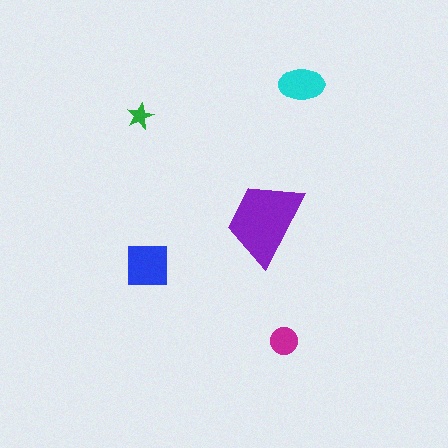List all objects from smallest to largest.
The green star, the magenta circle, the cyan ellipse, the blue square, the purple trapezoid.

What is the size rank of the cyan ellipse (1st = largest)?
3rd.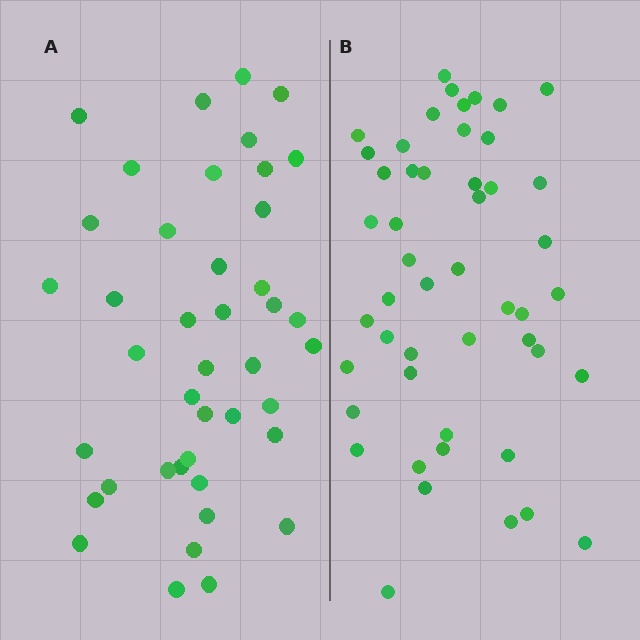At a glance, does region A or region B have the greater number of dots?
Region B (the right region) has more dots.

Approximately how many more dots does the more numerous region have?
Region B has roughly 8 or so more dots than region A.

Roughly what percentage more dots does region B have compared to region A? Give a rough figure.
About 15% more.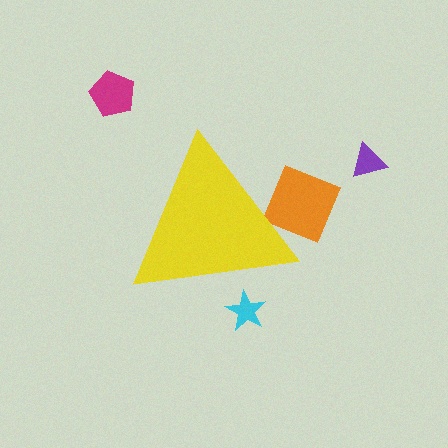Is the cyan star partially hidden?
Yes, the cyan star is partially hidden behind the yellow triangle.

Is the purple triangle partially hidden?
No, the purple triangle is fully visible.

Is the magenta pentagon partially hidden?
No, the magenta pentagon is fully visible.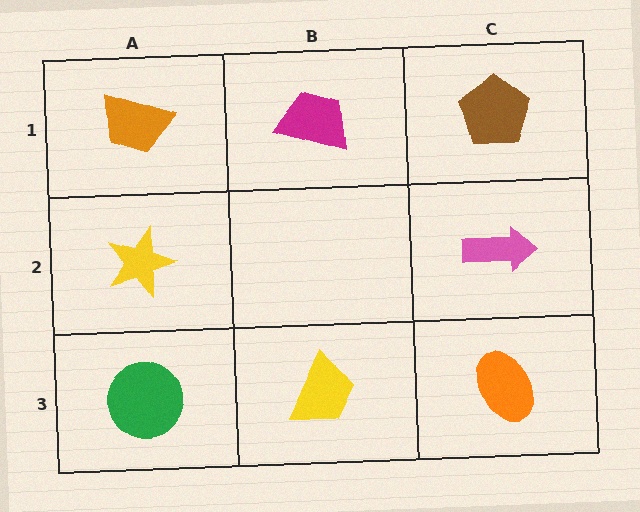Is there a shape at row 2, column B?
No, that cell is empty.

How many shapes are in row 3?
3 shapes.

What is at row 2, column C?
A pink arrow.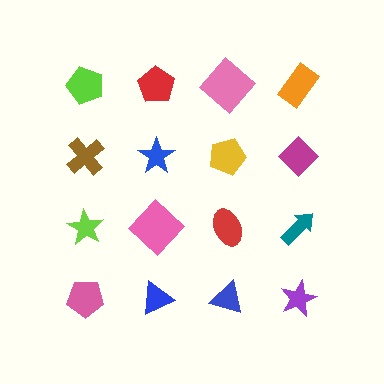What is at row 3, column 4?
A teal arrow.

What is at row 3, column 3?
A red ellipse.